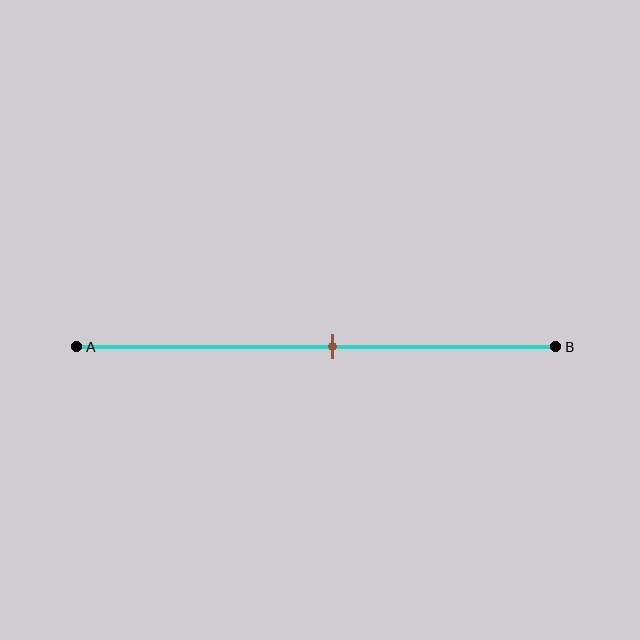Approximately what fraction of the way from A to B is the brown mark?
The brown mark is approximately 55% of the way from A to B.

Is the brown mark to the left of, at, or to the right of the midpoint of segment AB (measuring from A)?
The brown mark is to the right of the midpoint of segment AB.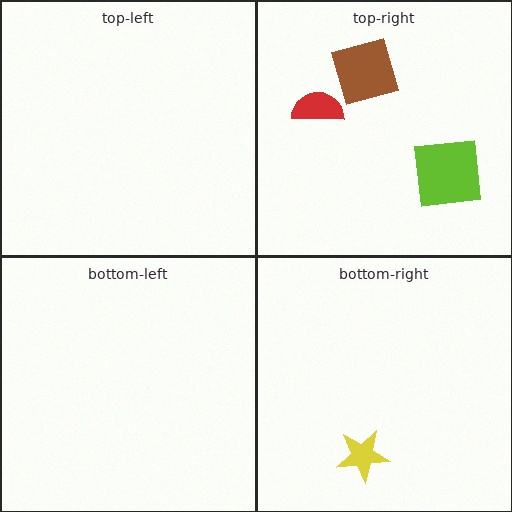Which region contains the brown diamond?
The top-right region.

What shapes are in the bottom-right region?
The yellow star.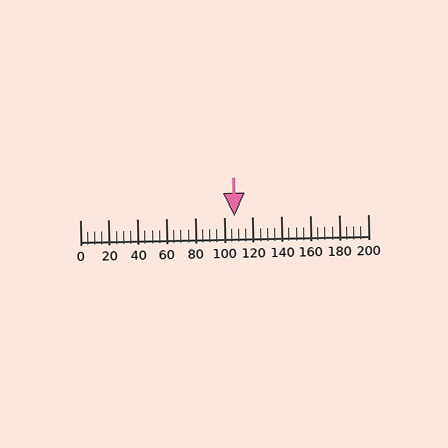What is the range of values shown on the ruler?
The ruler shows values from 0 to 200.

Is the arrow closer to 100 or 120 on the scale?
The arrow is closer to 100.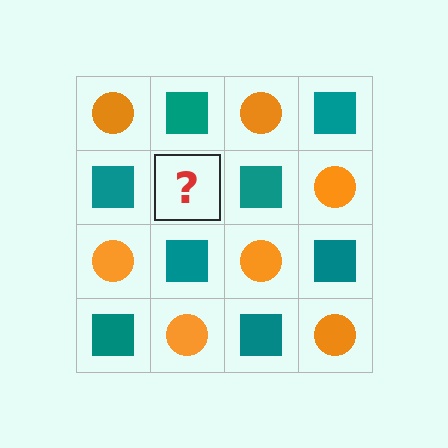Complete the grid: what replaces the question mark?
The question mark should be replaced with an orange circle.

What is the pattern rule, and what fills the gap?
The rule is that it alternates orange circle and teal square in a checkerboard pattern. The gap should be filled with an orange circle.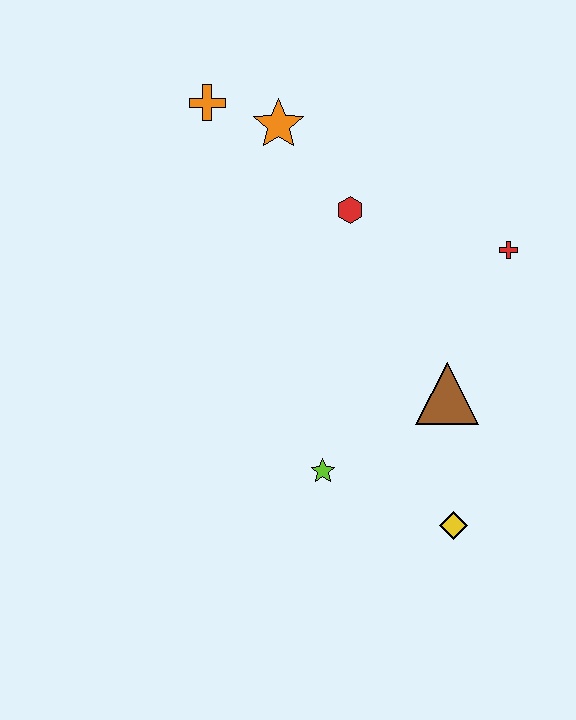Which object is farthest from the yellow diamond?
The orange cross is farthest from the yellow diamond.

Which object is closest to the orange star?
The orange cross is closest to the orange star.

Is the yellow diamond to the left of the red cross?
Yes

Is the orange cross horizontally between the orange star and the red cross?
No